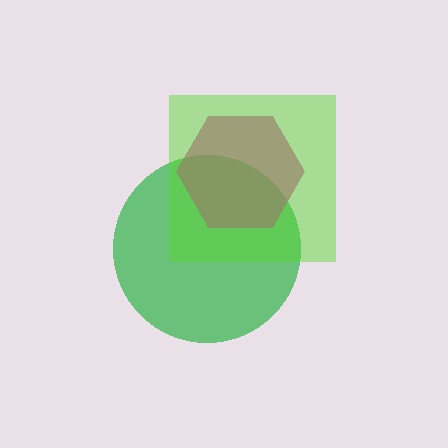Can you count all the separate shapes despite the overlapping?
Yes, there are 3 separate shapes.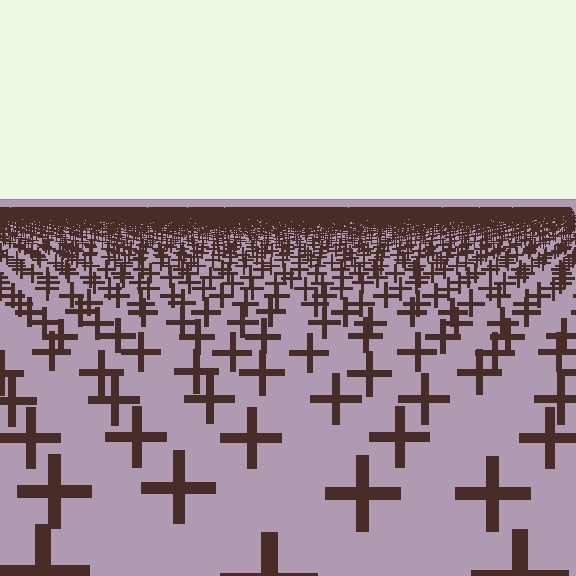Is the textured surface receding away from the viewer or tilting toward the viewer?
The surface is receding away from the viewer. Texture elements get smaller and denser toward the top.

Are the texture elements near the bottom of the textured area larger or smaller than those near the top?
Larger. Near the bottom, elements are closer to the viewer and appear at a bigger on-screen size.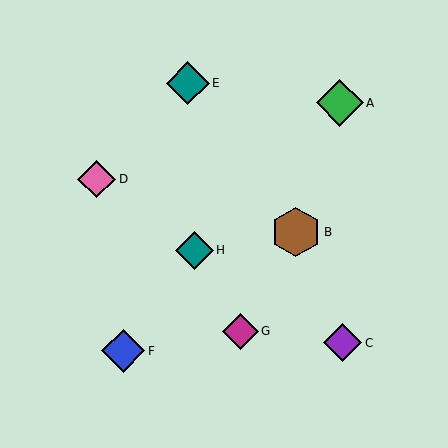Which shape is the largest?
The brown hexagon (labeled B) is the largest.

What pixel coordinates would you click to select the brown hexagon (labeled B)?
Click at (296, 232) to select the brown hexagon B.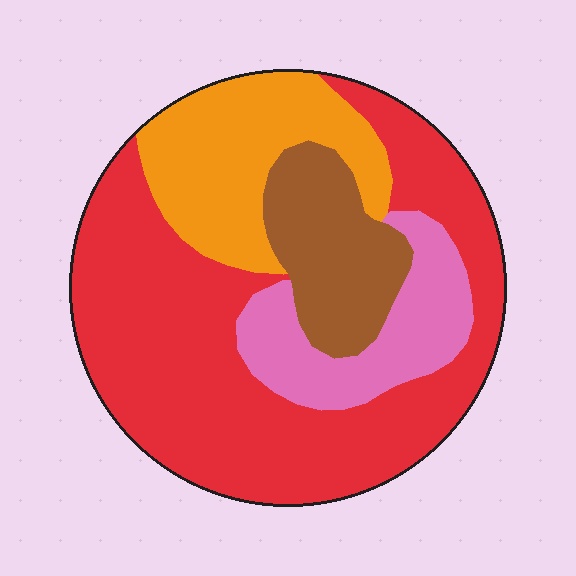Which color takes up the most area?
Red, at roughly 55%.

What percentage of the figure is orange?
Orange takes up about one fifth (1/5) of the figure.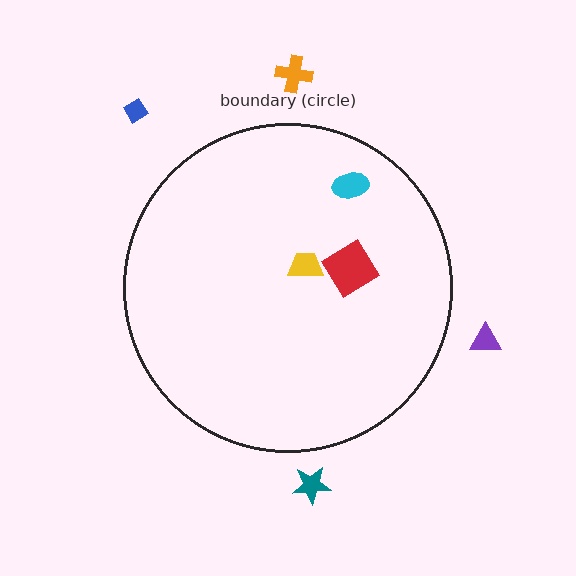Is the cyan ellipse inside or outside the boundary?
Inside.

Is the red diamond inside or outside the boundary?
Inside.